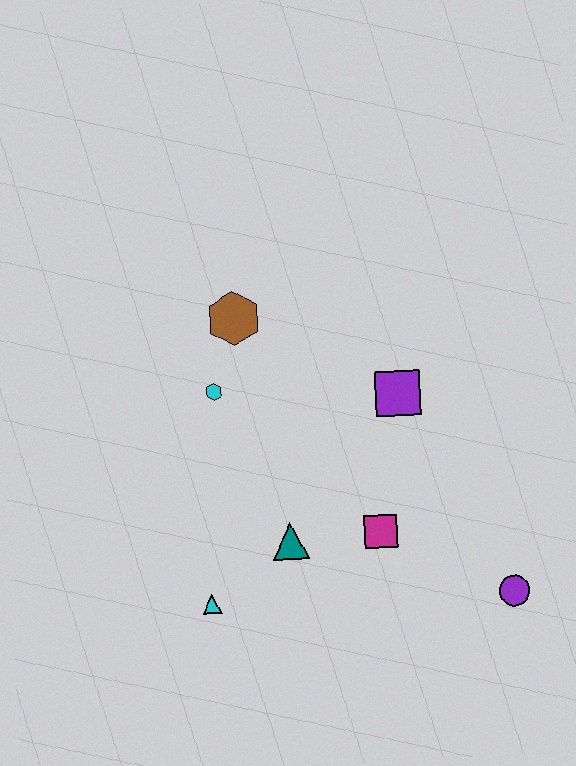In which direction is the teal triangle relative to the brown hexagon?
The teal triangle is below the brown hexagon.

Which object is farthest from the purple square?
The cyan triangle is farthest from the purple square.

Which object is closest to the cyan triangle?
The teal triangle is closest to the cyan triangle.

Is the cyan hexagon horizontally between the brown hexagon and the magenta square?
No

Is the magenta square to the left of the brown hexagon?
No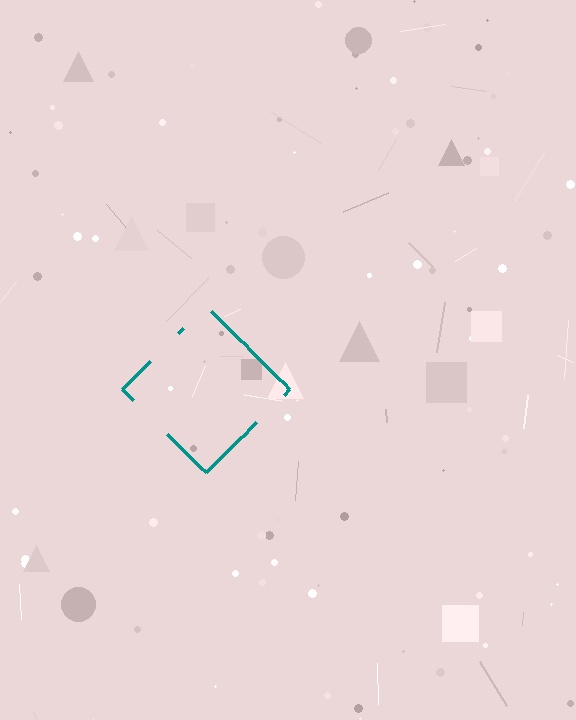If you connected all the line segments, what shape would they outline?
They would outline a diamond.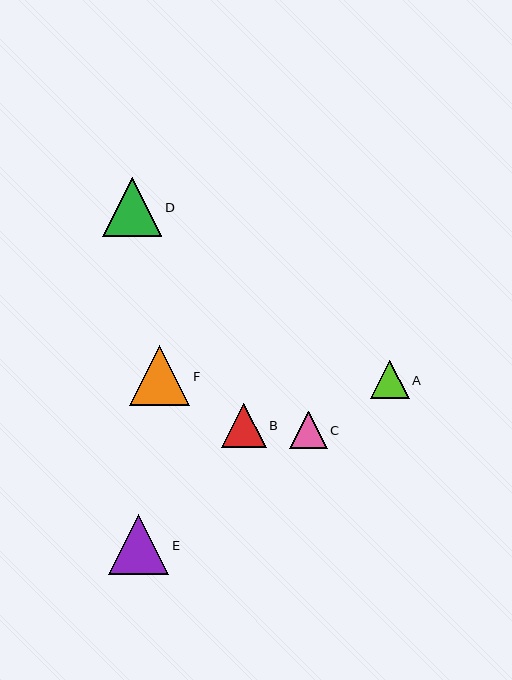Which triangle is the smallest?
Triangle C is the smallest with a size of approximately 38 pixels.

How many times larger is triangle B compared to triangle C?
Triangle B is approximately 1.2 times the size of triangle C.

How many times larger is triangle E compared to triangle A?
Triangle E is approximately 1.6 times the size of triangle A.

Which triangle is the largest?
Triangle E is the largest with a size of approximately 60 pixels.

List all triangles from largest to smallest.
From largest to smallest: E, F, D, B, A, C.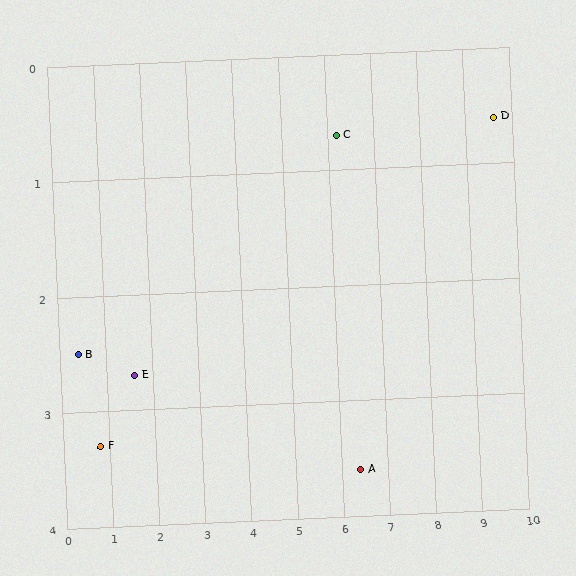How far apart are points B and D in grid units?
Points B and D are about 9.4 grid units apart.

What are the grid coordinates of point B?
Point B is at approximately (0.4, 2.5).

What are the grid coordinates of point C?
Point C is at approximately (6.2, 0.7).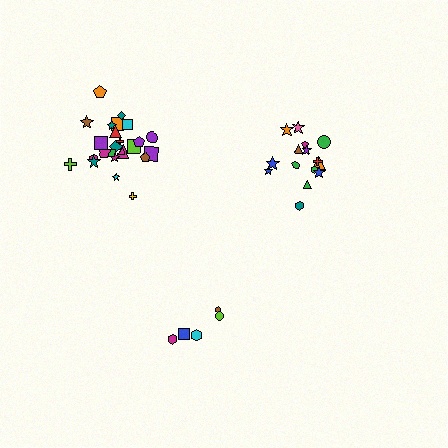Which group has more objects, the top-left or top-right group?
The top-left group.